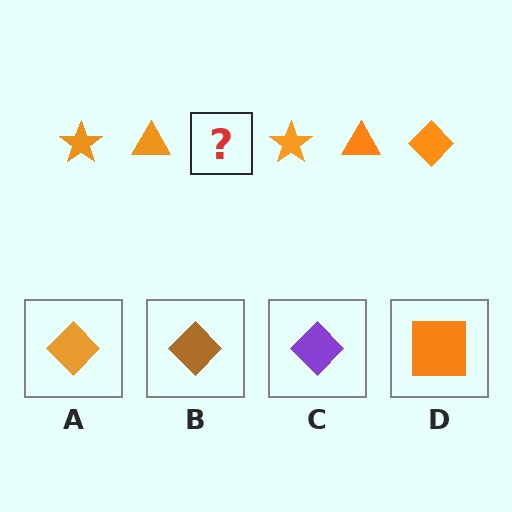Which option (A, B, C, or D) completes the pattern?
A.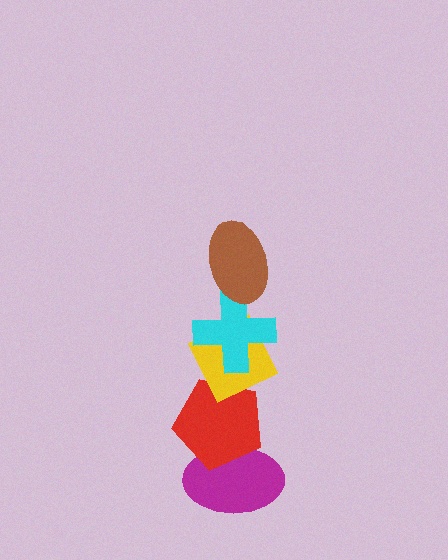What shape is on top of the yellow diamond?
The cyan cross is on top of the yellow diamond.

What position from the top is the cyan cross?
The cyan cross is 2nd from the top.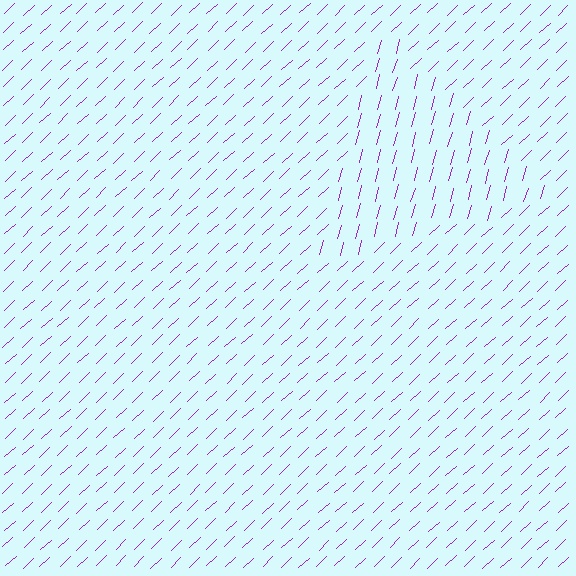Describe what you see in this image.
The image is filled with small purple line segments. A triangle region in the image has lines oriented differently from the surrounding lines, creating a visible texture boundary.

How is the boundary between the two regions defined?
The boundary is defined purely by a change in line orientation (approximately 31 degrees difference). All lines are the same color and thickness.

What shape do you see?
I see a triangle.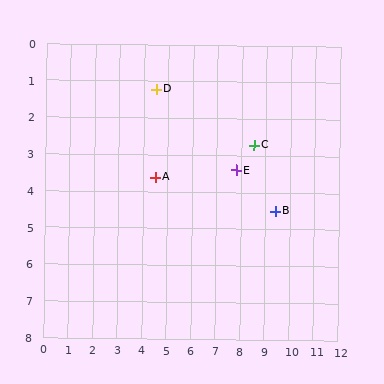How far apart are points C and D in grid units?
Points C and D are about 4.3 grid units apart.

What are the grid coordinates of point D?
Point D is at approximately (4.5, 1.2).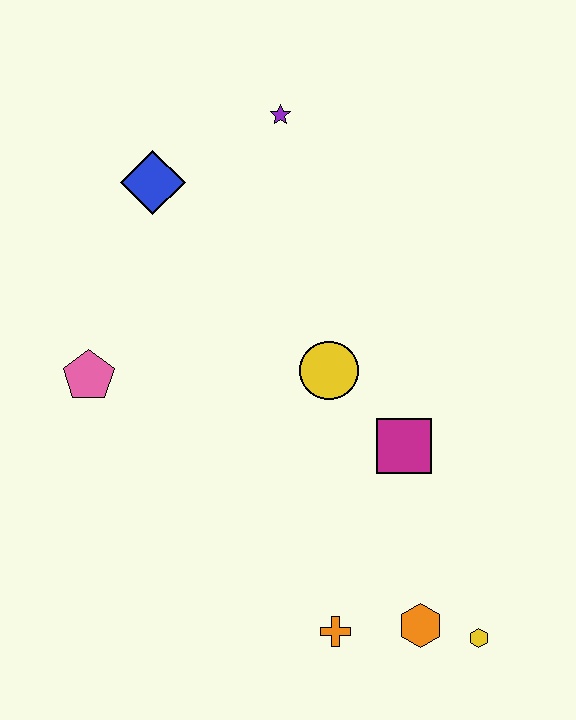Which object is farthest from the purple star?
The yellow hexagon is farthest from the purple star.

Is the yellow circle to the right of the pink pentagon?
Yes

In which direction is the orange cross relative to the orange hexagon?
The orange cross is to the left of the orange hexagon.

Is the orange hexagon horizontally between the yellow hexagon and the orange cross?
Yes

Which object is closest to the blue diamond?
The purple star is closest to the blue diamond.